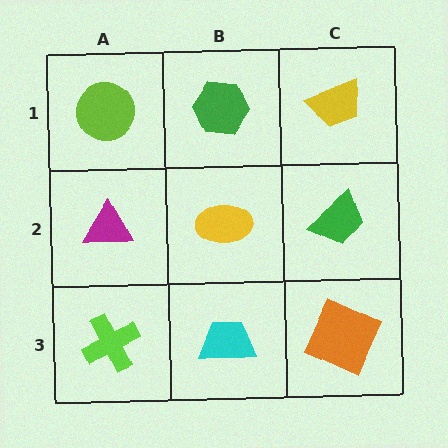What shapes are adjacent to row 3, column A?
A magenta triangle (row 2, column A), a cyan trapezoid (row 3, column B).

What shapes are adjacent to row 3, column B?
A yellow ellipse (row 2, column B), a lime cross (row 3, column A), an orange square (row 3, column C).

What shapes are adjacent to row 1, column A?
A magenta triangle (row 2, column A), a green hexagon (row 1, column B).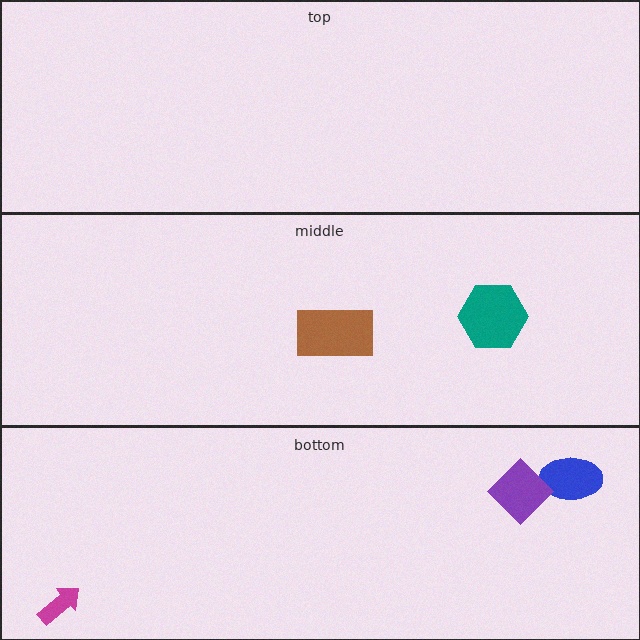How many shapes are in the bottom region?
3.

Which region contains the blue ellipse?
The bottom region.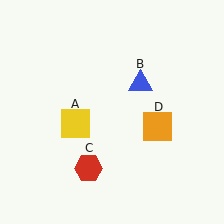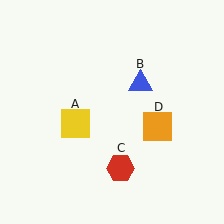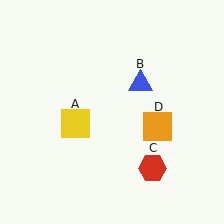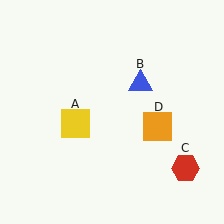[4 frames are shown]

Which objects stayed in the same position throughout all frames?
Yellow square (object A) and blue triangle (object B) and orange square (object D) remained stationary.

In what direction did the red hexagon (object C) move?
The red hexagon (object C) moved right.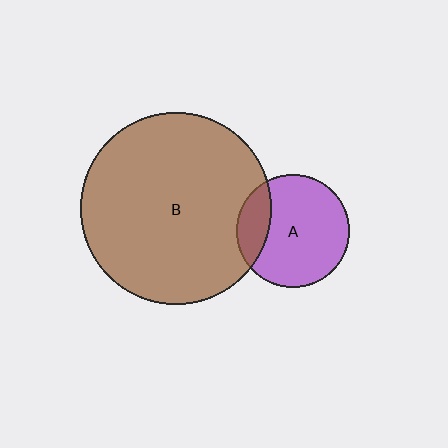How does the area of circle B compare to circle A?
Approximately 2.9 times.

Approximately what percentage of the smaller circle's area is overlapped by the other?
Approximately 20%.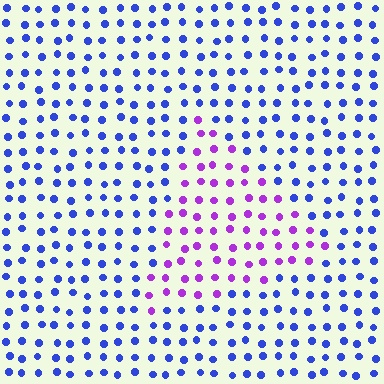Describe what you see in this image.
The image is filled with small blue elements in a uniform arrangement. A triangle-shaped region is visible where the elements are tinted to a slightly different hue, forming a subtle color boundary.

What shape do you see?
I see a triangle.